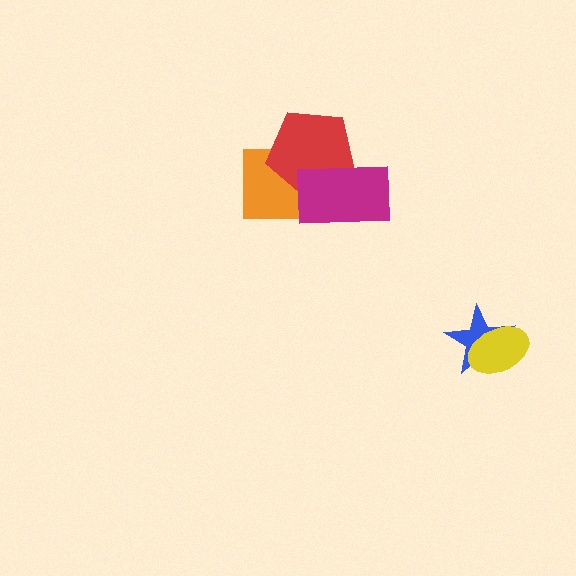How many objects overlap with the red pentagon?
2 objects overlap with the red pentagon.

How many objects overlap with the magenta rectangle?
2 objects overlap with the magenta rectangle.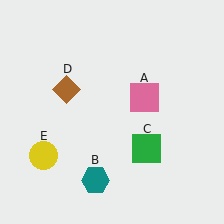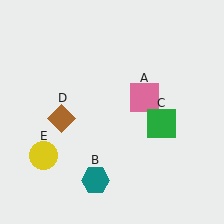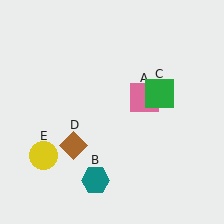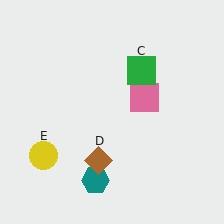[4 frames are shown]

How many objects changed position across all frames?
2 objects changed position: green square (object C), brown diamond (object D).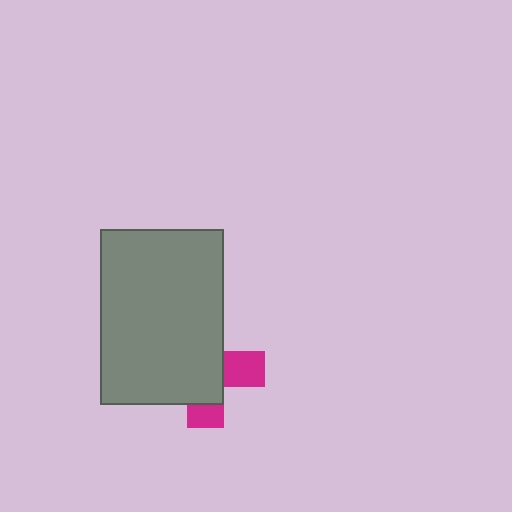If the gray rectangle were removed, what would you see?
You would see the complete magenta cross.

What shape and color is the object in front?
The object in front is a gray rectangle.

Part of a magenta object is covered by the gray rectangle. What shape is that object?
It is a cross.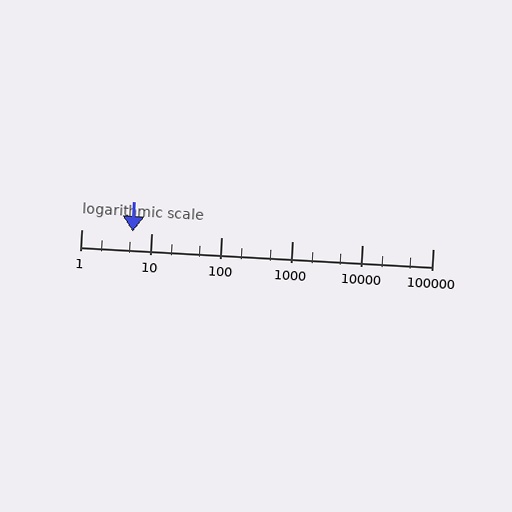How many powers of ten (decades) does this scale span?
The scale spans 5 decades, from 1 to 100000.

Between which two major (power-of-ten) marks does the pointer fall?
The pointer is between 1 and 10.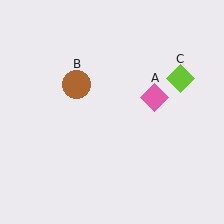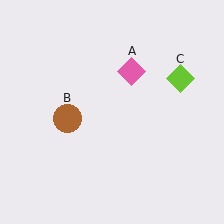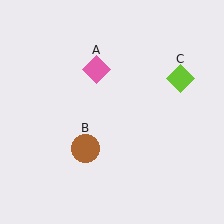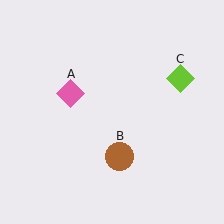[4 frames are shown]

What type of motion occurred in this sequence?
The pink diamond (object A), brown circle (object B) rotated counterclockwise around the center of the scene.